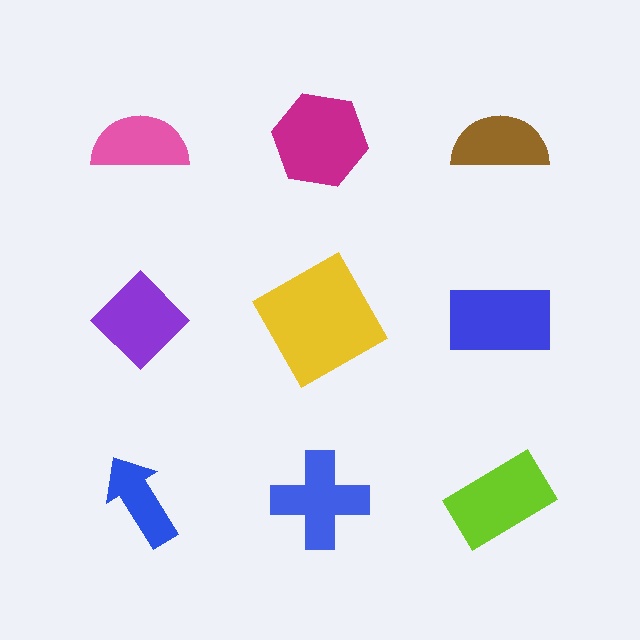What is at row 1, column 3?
A brown semicircle.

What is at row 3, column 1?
A blue arrow.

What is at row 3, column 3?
A lime rectangle.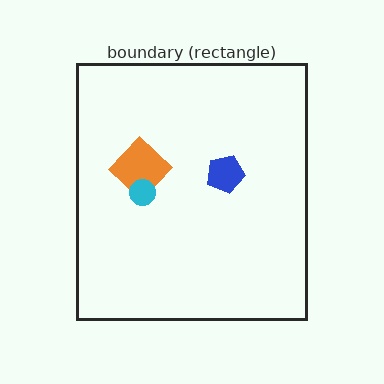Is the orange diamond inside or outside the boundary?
Inside.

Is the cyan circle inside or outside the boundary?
Inside.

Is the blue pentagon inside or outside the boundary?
Inside.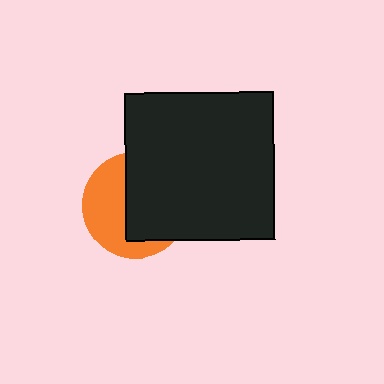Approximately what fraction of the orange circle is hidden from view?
Roughly 55% of the orange circle is hidden behind the black square.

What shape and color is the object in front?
The object in front is a black square.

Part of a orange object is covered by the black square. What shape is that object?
It is a circle.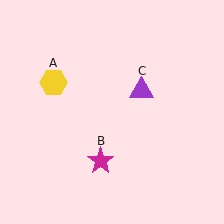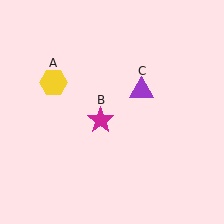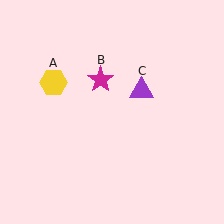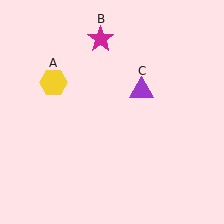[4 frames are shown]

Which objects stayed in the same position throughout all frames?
Yellow hexagon (object A) and purple triangle (object C) remained stationary.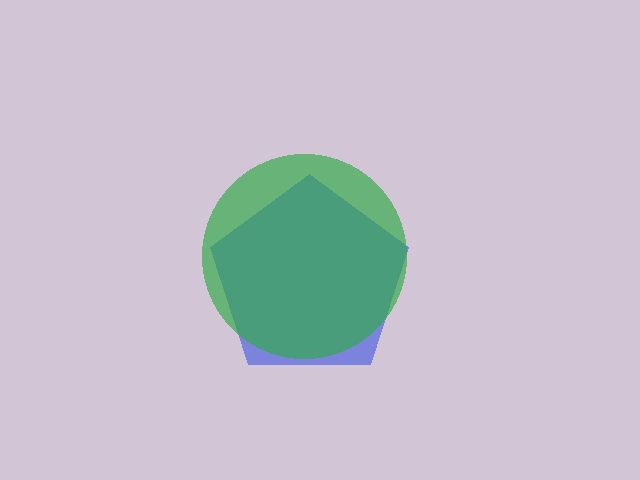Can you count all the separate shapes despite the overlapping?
Yes, there are 2 separate shapes.